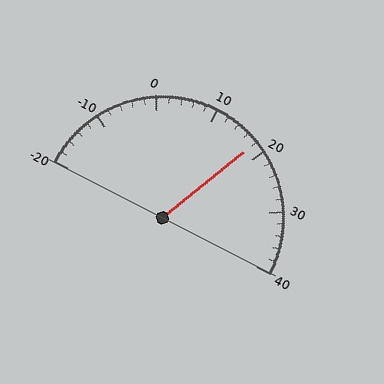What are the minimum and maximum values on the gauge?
The gauge ranges from -20 to 40.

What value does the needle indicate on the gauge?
The needle indicates approximately 18.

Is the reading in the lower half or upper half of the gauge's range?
The reading is in the upper half of the range (-20 to 40).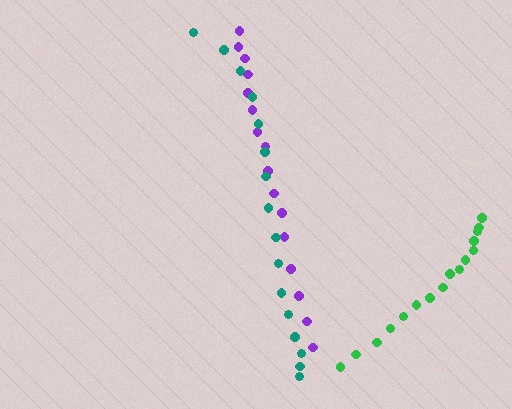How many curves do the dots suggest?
There are 3 distinct paths.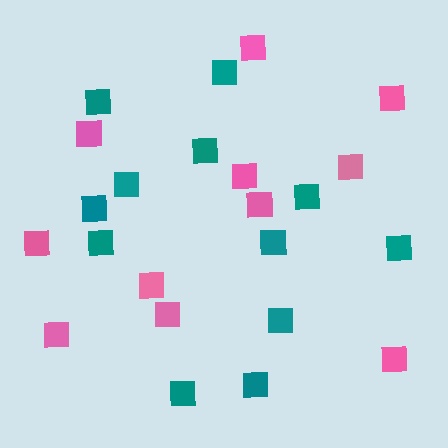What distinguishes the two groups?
There are 2 groups: one group of teal squares (12) and one group of pink squares (11).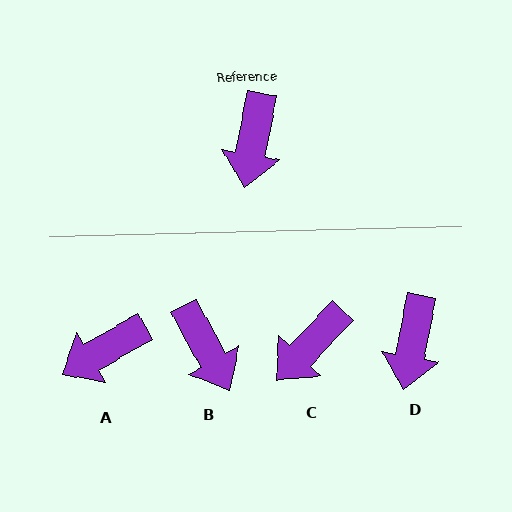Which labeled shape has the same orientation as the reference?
D.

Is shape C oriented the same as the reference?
No, it is off by about 33 degrees.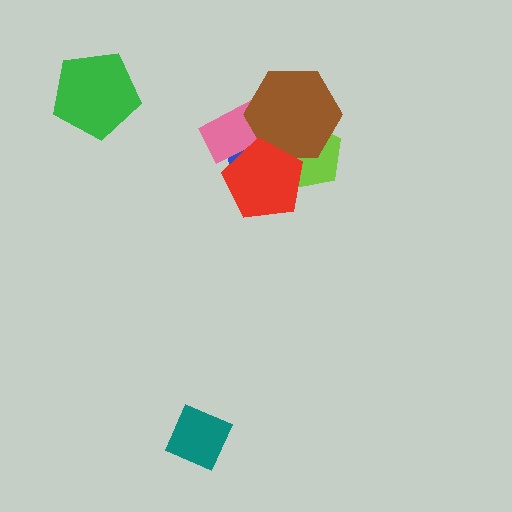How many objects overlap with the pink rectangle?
3 objects overlap with the pink rectangle.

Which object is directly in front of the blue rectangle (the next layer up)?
The lime pentagon is directly in front of the blue rectangle.